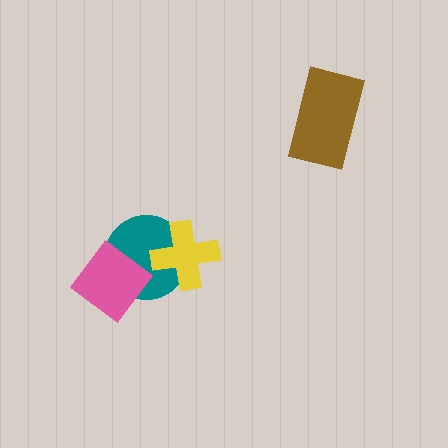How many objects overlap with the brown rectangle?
0 objects overlap with the brown rectangle.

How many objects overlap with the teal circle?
2 objects overlap with the teal circle.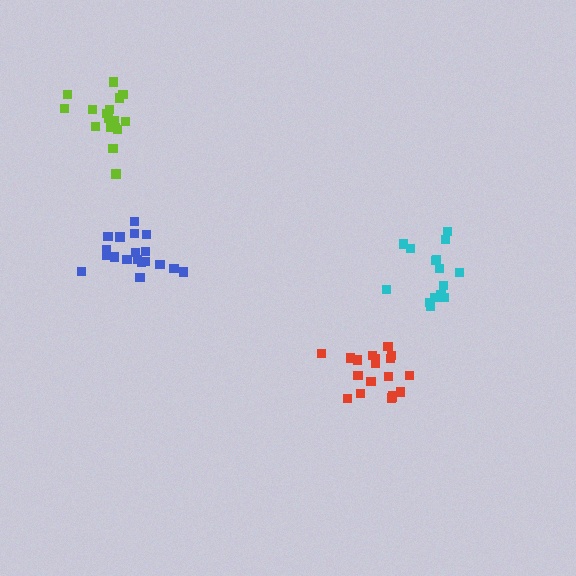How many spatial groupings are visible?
There are 4 spatial groupings.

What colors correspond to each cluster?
The clusters are colored: lime, cyan, red, blue.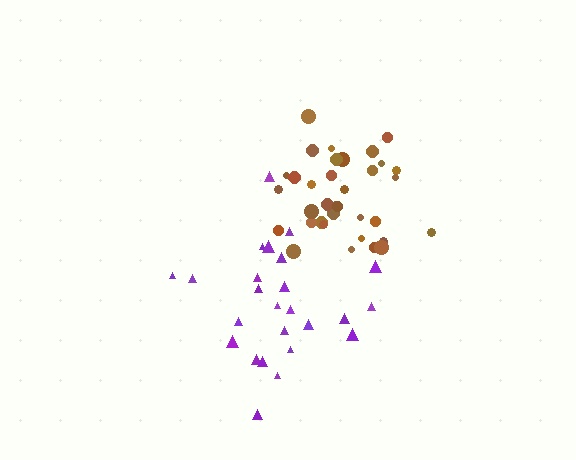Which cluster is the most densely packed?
Brown.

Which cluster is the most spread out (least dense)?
Purple.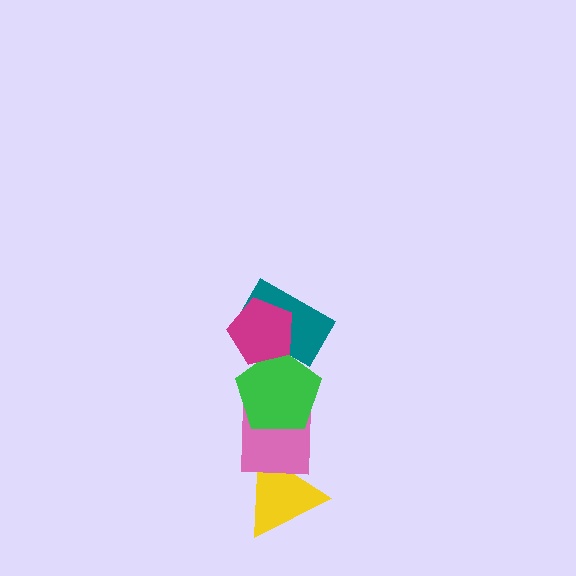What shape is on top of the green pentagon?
The teal rectangle is on top of the green pentagon.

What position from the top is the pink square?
The pink square is 4th from the top.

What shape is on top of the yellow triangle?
The pink square is on top of the yellow triangle.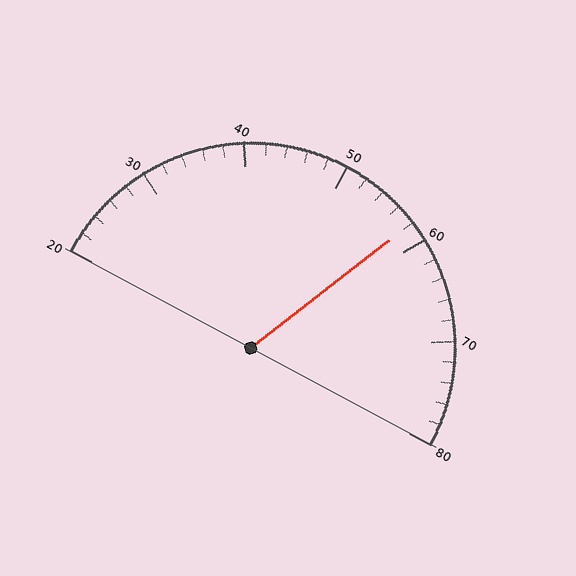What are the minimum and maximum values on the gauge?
The gauge ranges from 20 to 80.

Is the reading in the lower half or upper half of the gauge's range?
The reading is in the upper half of the range (20 to 80).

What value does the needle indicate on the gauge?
The needle indicates approximately 58.